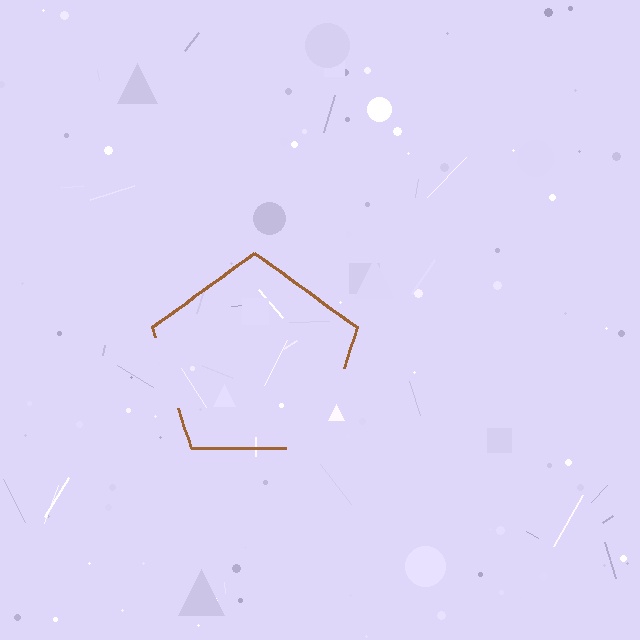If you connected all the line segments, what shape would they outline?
They would outline a pentagon.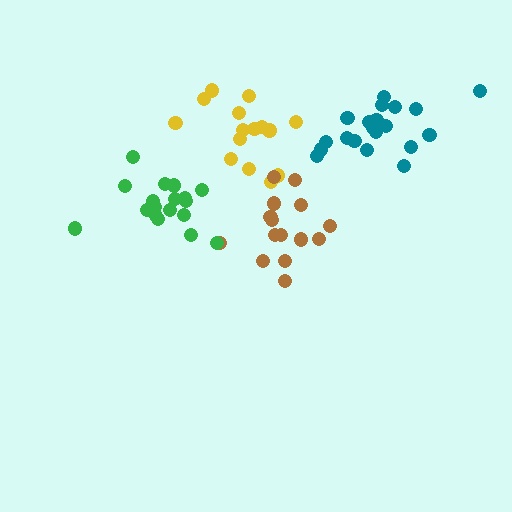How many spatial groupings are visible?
There are 4 spatial groupings.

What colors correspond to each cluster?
The clusters are colored: yellow, brown, teal, green.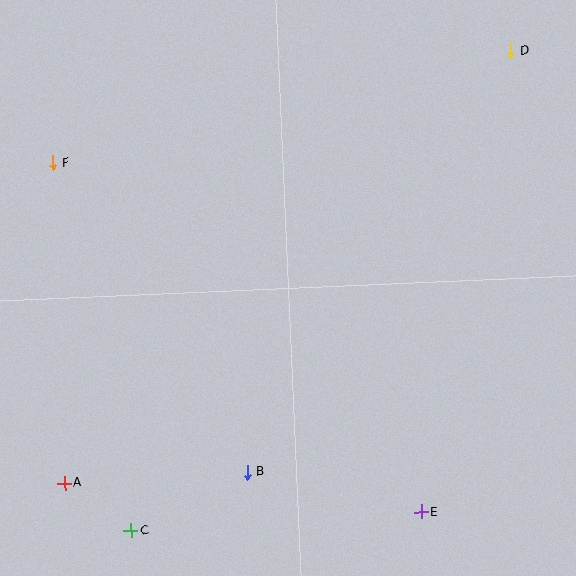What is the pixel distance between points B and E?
The distance between B and E is 178 pixels.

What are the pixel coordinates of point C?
Point C is at (131, 531).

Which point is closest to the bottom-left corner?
Point A is closest to the bottom-left corner.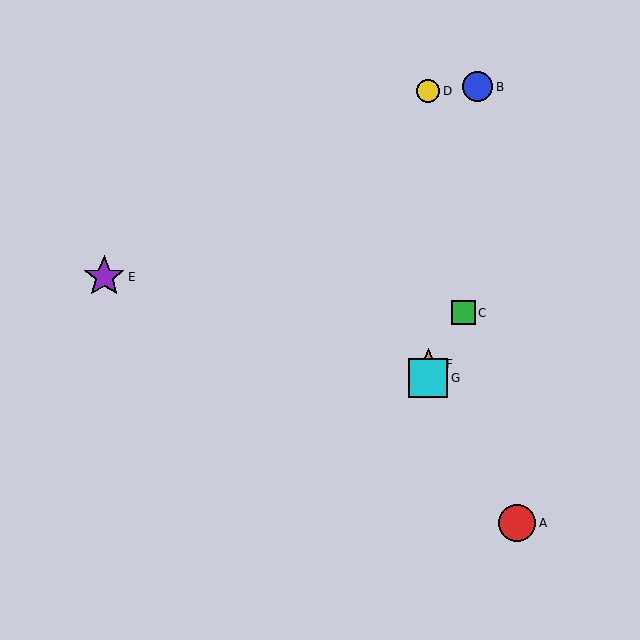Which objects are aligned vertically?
Objects D, F, G are aligned vertically.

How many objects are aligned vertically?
3 objects (D, F, G) are aligned vertically.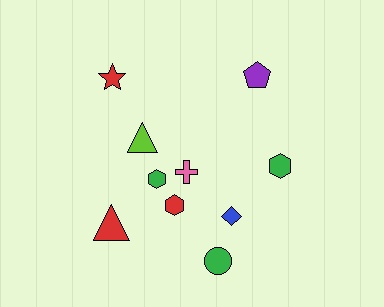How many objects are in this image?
There are 10 objects.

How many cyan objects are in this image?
There are no cyan objects.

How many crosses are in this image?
There is 1 cross.